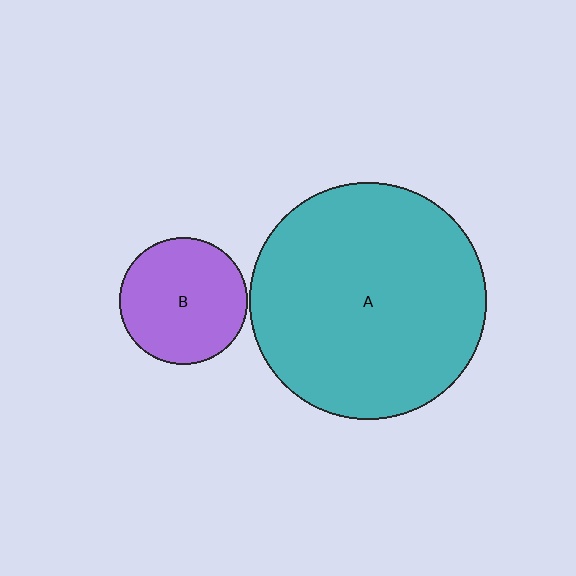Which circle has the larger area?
Circle A (teal).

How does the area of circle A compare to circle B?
Approximately 3.5 times.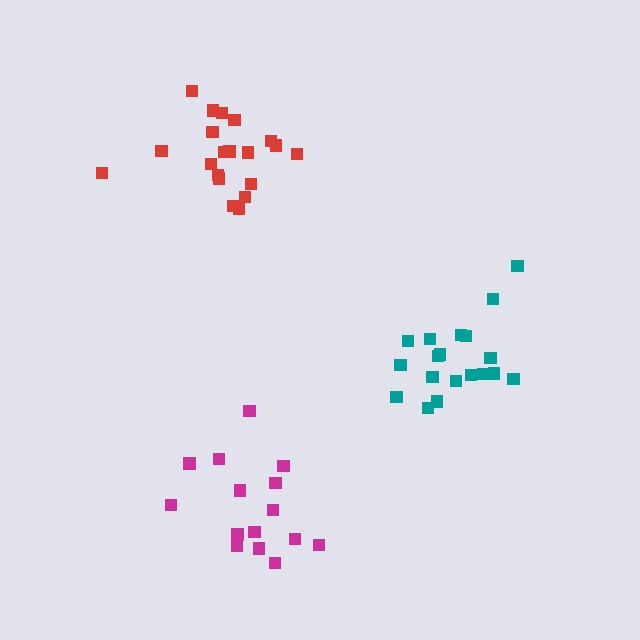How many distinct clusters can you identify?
There are 3 distinct clusters.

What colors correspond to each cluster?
The clusters are colored: red, teal, magenta.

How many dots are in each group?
Group 1: 20 dots, Group 2: 19 dots, Group 3: 15 dots (54 total).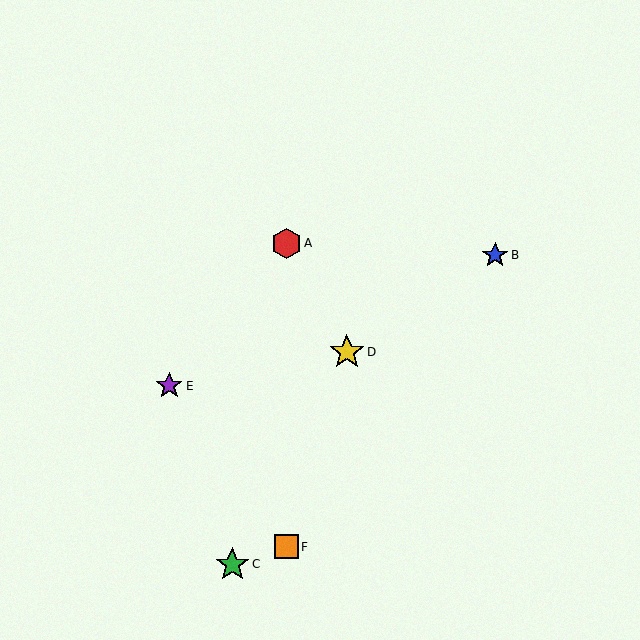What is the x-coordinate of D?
Object D is at x≈347.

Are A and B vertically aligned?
No, A is at x≈286 and B is at x≈495.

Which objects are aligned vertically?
Objects A, F are aligned vertically.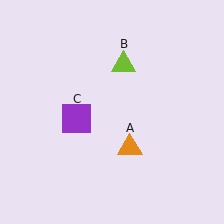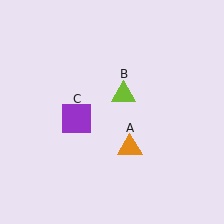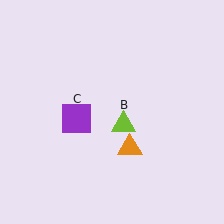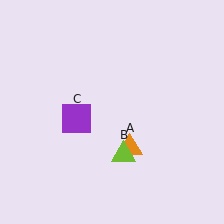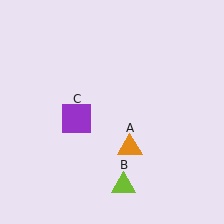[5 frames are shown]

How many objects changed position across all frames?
1 object changed position: lime triangle (object B).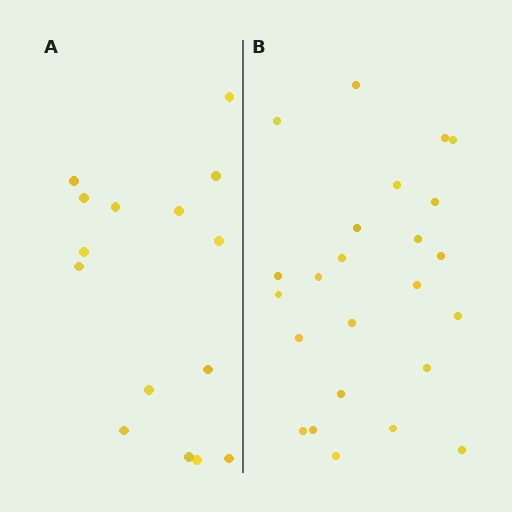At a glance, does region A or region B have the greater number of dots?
Region B (the right region) has more dots.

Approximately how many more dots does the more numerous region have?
Region B has roughly 8 or so more dots than region A.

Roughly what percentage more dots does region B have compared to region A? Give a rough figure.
About 60% more.